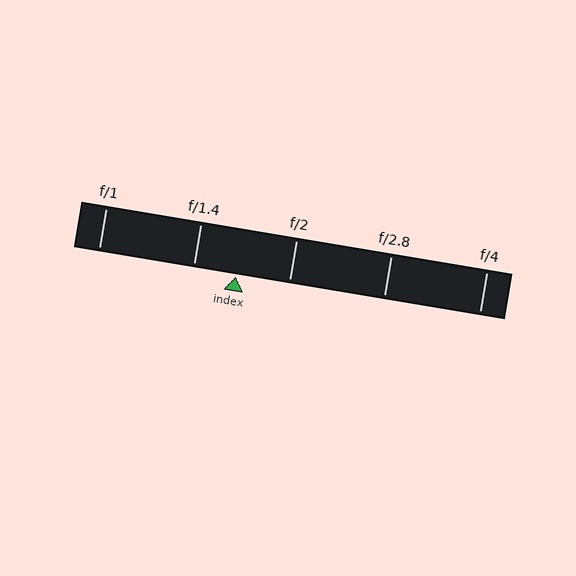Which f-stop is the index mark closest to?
The index mark is closest to f/1.4.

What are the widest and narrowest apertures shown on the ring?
The widest aperture shown is f/1 and the narrowest is f/4.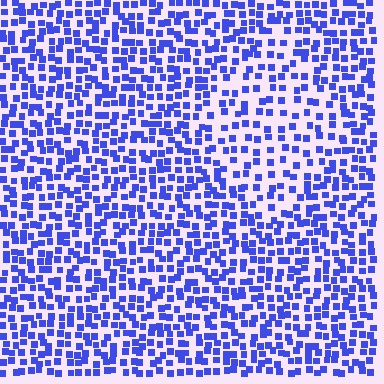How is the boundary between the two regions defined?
The boundary is defined by a change in element density (approximately 1.7x ratio). All elements are the same color, size, and shape.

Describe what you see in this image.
The image contains small blue elements arranged at two different densities. A diamond-shaped region is visible where the elements are less densely packed than the surrounding area.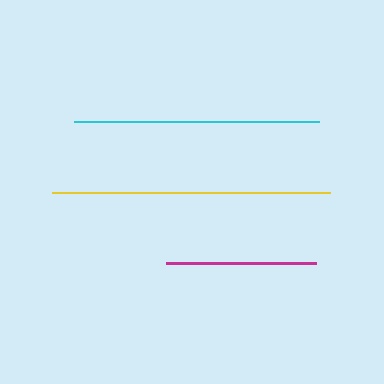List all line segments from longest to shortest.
From longest to shortest: yellow, cyan, magenta.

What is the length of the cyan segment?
The cyan segment is approximately 245 pixels long.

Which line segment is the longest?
The yellow line is the longest at approximately 278 pixels.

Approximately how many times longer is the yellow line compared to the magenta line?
The yellow line is approximately 1.9 times the length of the magenta line.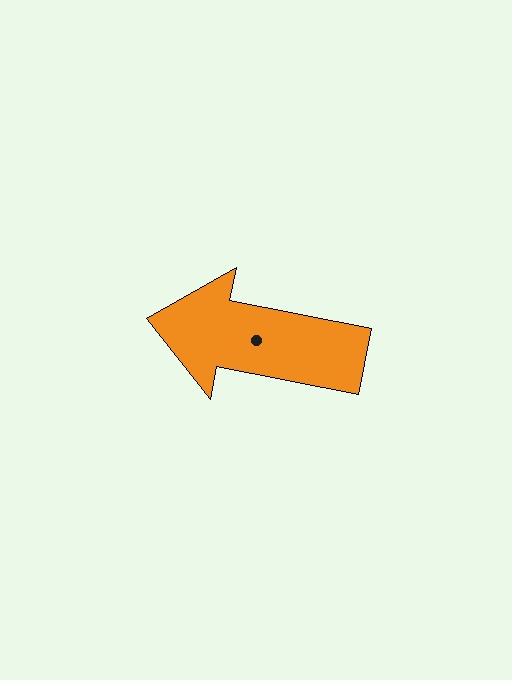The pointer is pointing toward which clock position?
Roughly 9 o'clock.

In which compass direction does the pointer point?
West.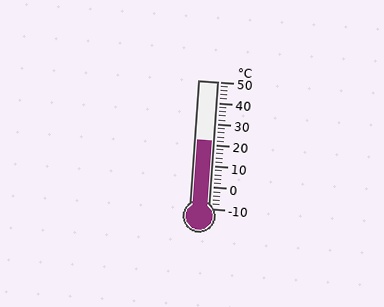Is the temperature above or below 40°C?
The temperature is below 40°C.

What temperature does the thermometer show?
The thermometer shows approximately 22°C.